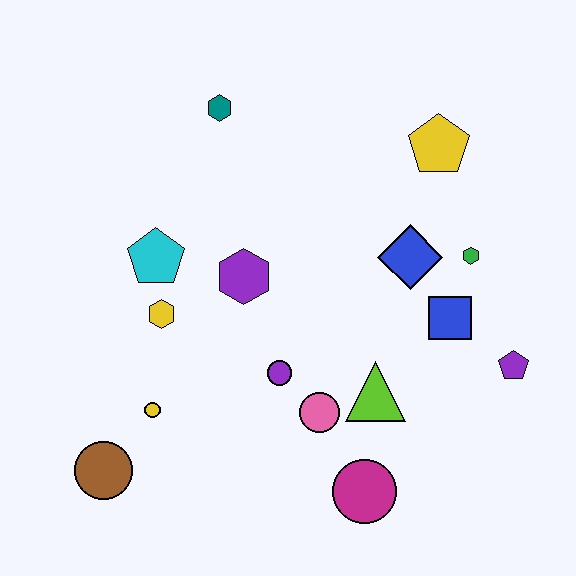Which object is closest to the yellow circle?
The brown circle is closest to the yellow circle.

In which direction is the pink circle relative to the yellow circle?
The pink circle is to the right of the yellow circle.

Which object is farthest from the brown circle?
The yellow pentagon is farthest from the brown circle.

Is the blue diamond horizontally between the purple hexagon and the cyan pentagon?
No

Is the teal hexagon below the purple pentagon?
No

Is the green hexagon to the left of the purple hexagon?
No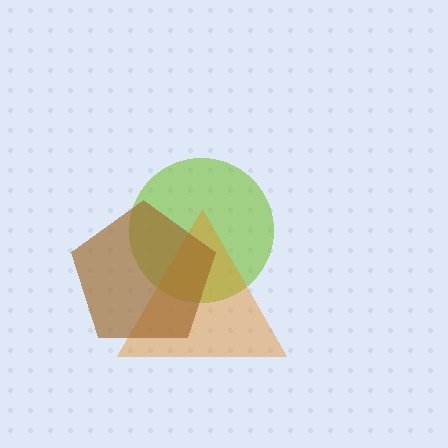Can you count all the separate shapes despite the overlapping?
Yes, there are 3 separate shapes.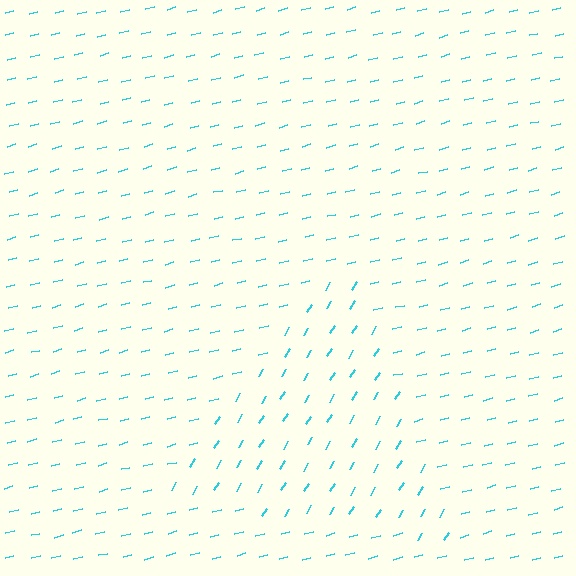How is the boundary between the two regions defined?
The boundary is defined purely by a change in line orientation (approximately 45 degrees difference). All lines are the same color and thickness.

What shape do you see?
I see a triangle.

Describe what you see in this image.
The image is filled with small cyan line segments. A triangle region in the image has lines oriented differently from the surrounding lines, creating a visible texture boundary.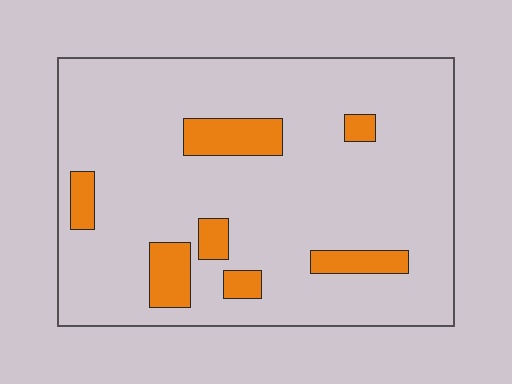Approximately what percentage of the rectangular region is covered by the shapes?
Approximately 15%.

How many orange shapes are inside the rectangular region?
7.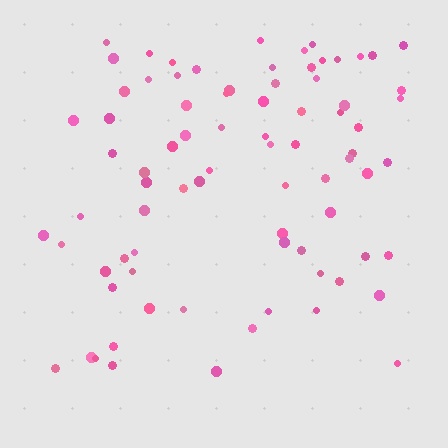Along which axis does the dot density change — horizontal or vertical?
Vertical.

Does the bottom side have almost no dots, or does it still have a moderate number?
Still a moderate number, just noticeably fewer than the top.